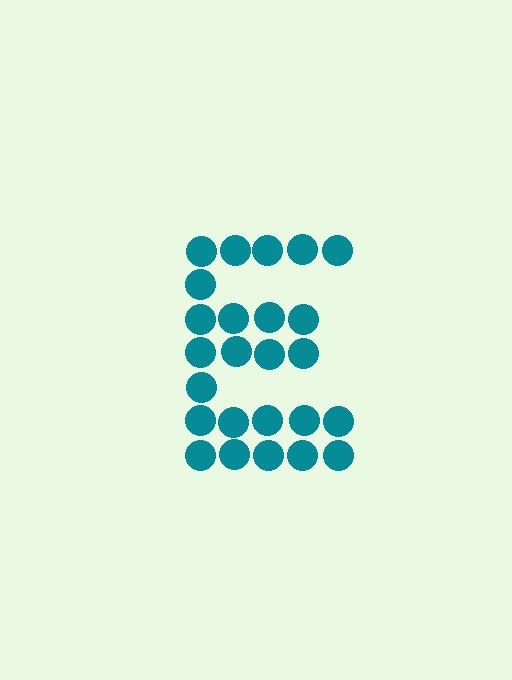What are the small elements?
The small elements are circles.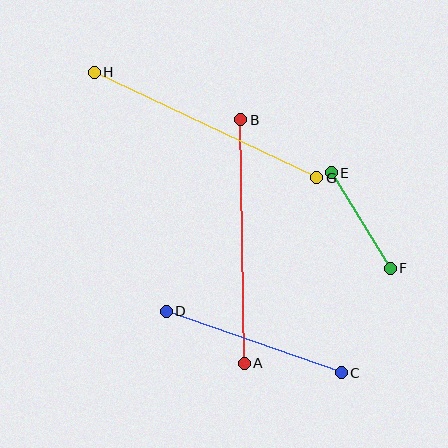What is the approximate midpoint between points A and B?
The midpoint is at approximately (243, 241) pixels.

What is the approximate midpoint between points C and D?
The midpoint is at approximately (254, 342) pixels.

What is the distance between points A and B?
The distance is approximately 244 pixels.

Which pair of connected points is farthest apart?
Points G and H are farthest apart.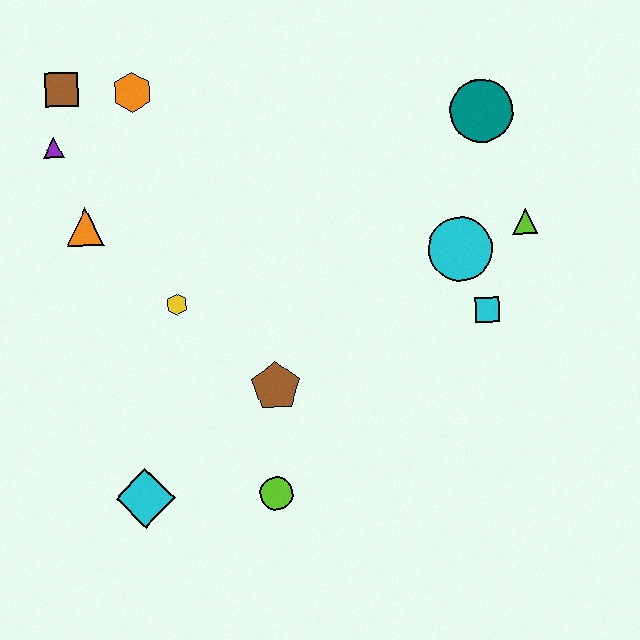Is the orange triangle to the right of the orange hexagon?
No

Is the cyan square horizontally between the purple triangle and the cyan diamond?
No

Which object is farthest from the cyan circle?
The brown square is farthest from the cyan circle.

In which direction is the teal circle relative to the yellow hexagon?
The teal circle is to the right of the yellow hexagon.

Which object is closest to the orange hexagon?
The brown square is closest to the orange hexagon.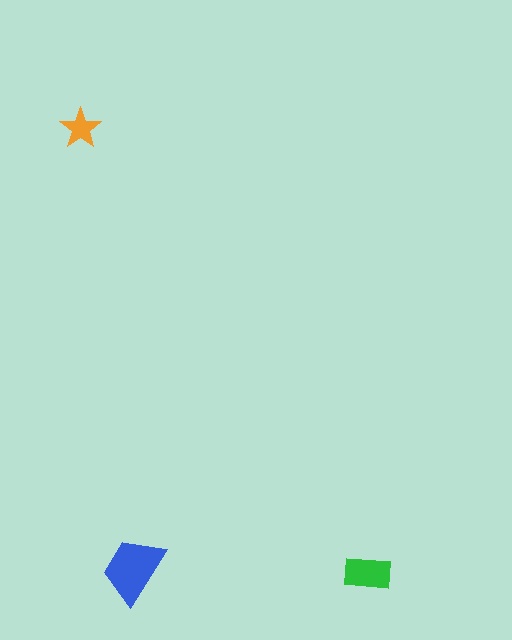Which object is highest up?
The orange star is topmost.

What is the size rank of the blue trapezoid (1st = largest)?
1st.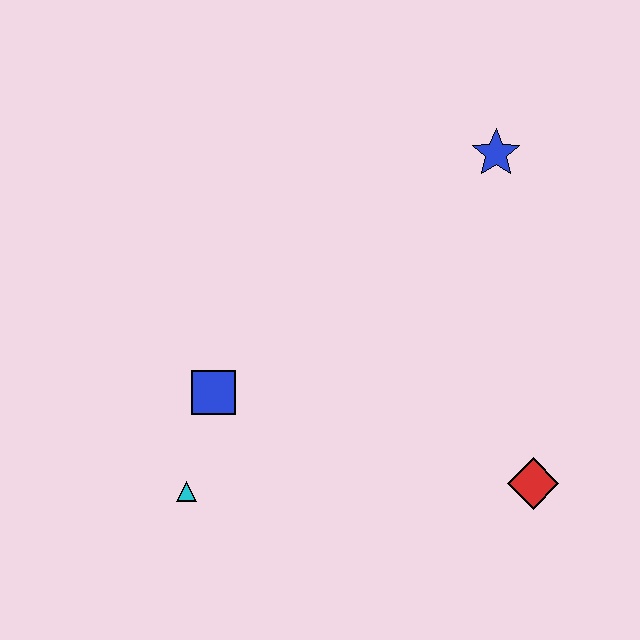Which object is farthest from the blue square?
The blue star is farthest from the blue square.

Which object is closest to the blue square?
The cyan triangle is closest to the blue square.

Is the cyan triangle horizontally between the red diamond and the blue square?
No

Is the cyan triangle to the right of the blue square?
No